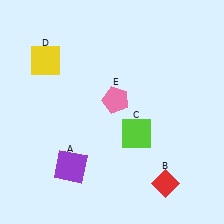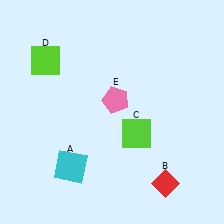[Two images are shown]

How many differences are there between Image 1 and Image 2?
There are 2 differences between the two images.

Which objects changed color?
A changed from purple to cyan. D changed from yellow to lime.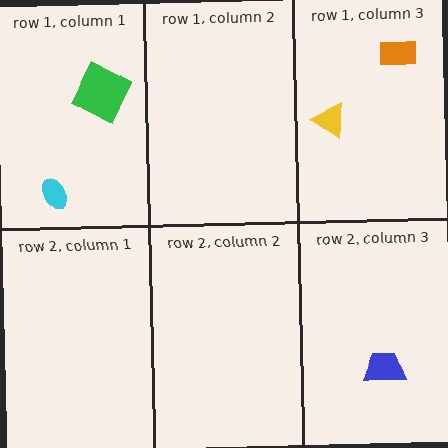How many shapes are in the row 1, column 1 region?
2.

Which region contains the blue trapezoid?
The row 2, column 3 region.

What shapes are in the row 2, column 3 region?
The blue trapezoid.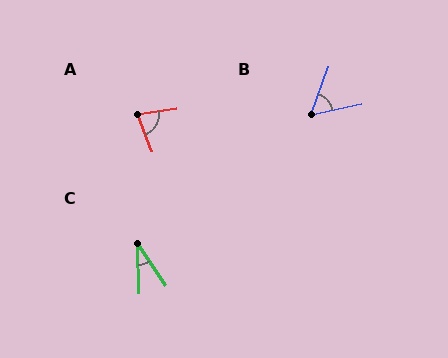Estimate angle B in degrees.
Approximately 58 degrees.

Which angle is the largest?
A, at approximately 76 degrees.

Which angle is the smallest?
C, at approximately 32 degrees.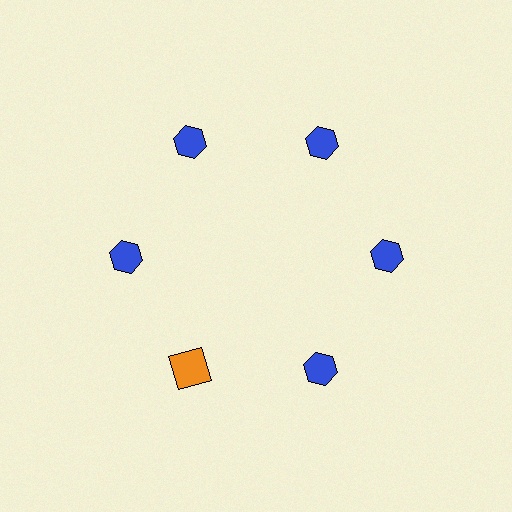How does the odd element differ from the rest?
It differs in both color (orange instead of blue) and shape (square instead of hexagon).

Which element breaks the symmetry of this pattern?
The orange square at roughly the 7 o'clock position breaks the symmetry. All other shapes are blue hexagons.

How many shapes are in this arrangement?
There are 6 shapes arranged in a ring pattern.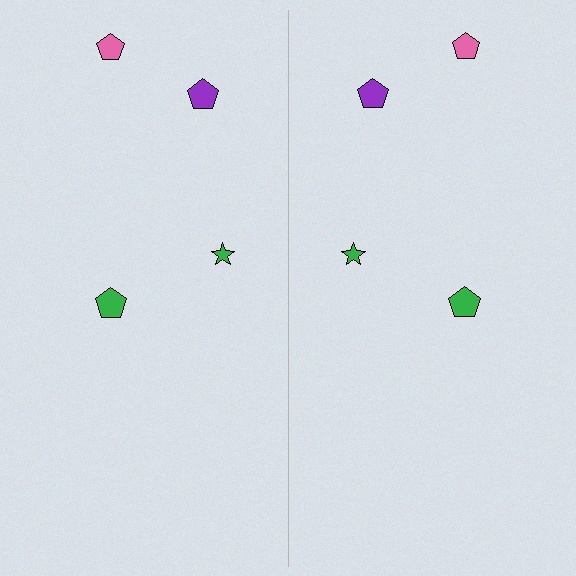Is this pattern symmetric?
Yes, this pattern has bilateral (reflection) symmetry.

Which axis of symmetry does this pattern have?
The pattern has a vertical axis of symmetry running through the center of the image.